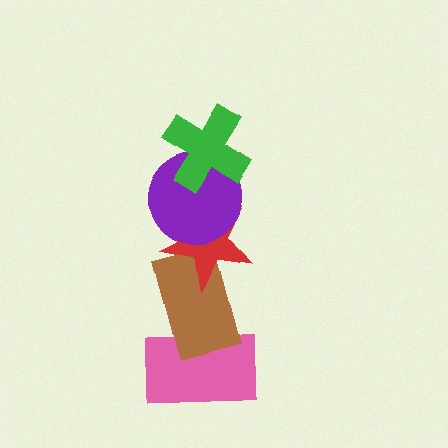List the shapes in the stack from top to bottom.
From top to bottom: the green cross, the purple circle, the red star, the brown rectangle, the pink rectangle.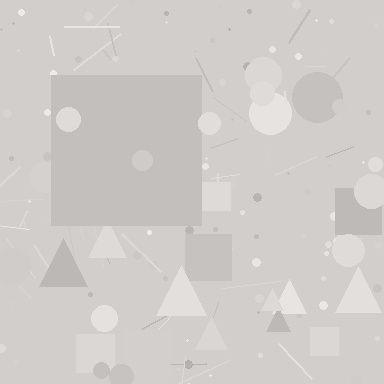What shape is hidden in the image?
A square is hidden in the image.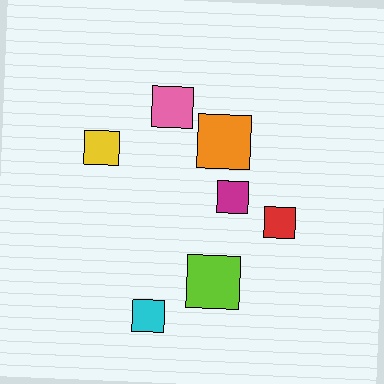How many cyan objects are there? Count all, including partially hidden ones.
There is 1 cyan object.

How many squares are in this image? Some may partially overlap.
There are 7 squares.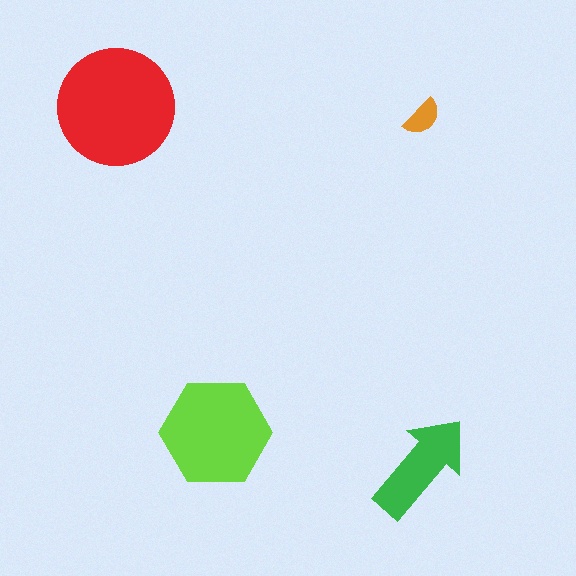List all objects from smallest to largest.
The orange semicircle, the green arrow, the lime hexagon, the red circle.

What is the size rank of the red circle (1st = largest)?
1st.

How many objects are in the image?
There are 4 objects in the image.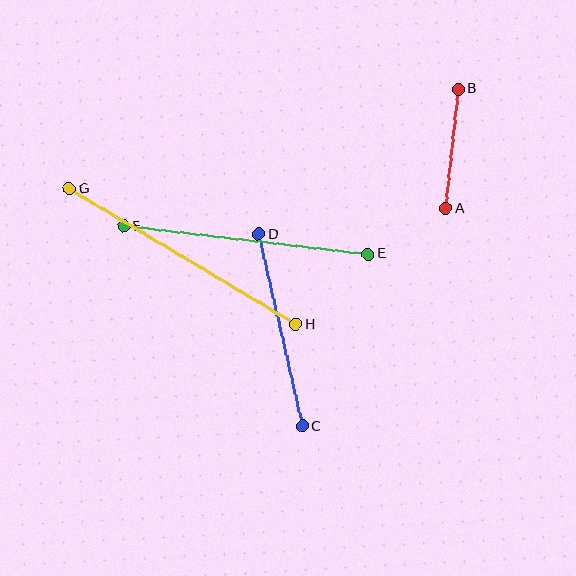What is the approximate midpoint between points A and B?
The midpoint is at approximately (452, 149) pixels.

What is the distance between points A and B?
The distance is approximately 120 pixels.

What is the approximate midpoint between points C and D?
The midpoint is at approximately (281, 330) pixels.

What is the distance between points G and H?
The distance is approximately 264 pixels.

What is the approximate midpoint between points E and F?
The midpoint is at approximately (246, 240) pixels.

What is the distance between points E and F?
The distance is approximately 246 pixels.